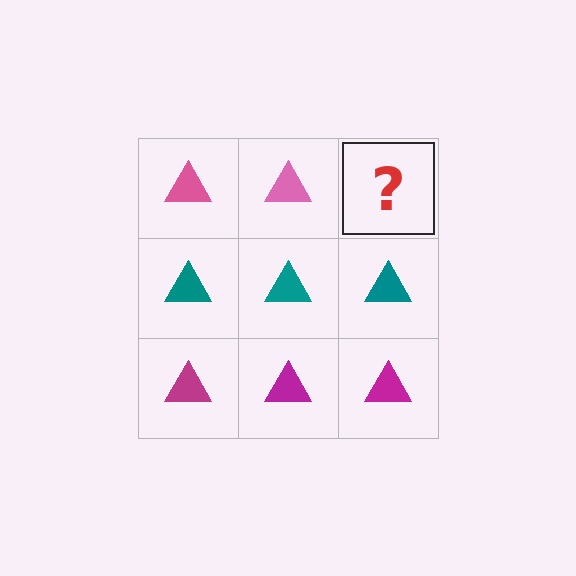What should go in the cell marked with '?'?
The missing cell should contain a pink triangle.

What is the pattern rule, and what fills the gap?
The rule is that each row has a consistent color. The gap should be filled with a pink triangle.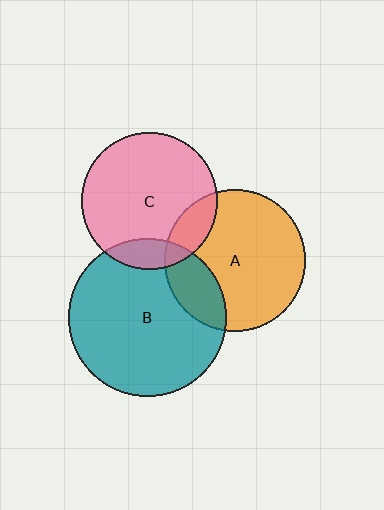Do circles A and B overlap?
Yes.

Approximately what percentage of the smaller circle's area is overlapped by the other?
Approximately 20%.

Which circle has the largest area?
Circle B (teal).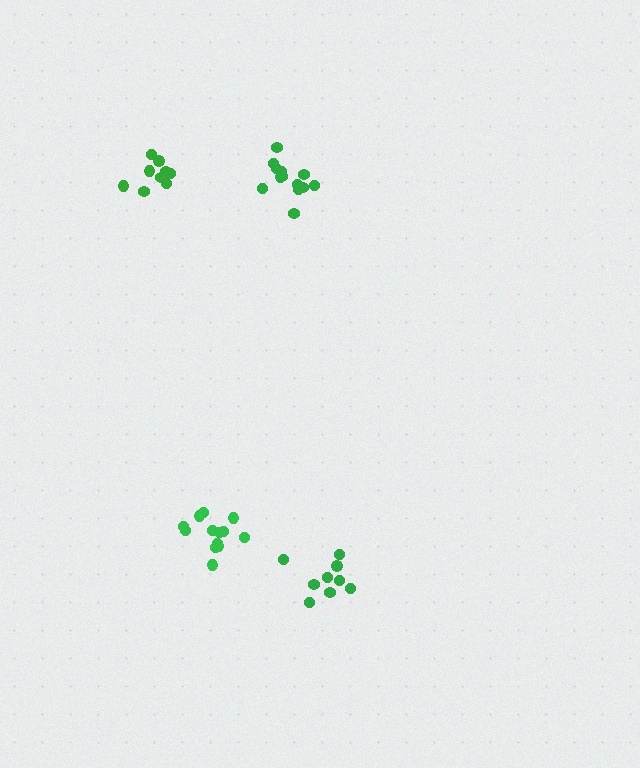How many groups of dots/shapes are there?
There are 4 groups.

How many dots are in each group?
Group 1: 13 dots, Group 2: 13 dots, Group 3: 9 dots, Group 4: 9 dots (44 total).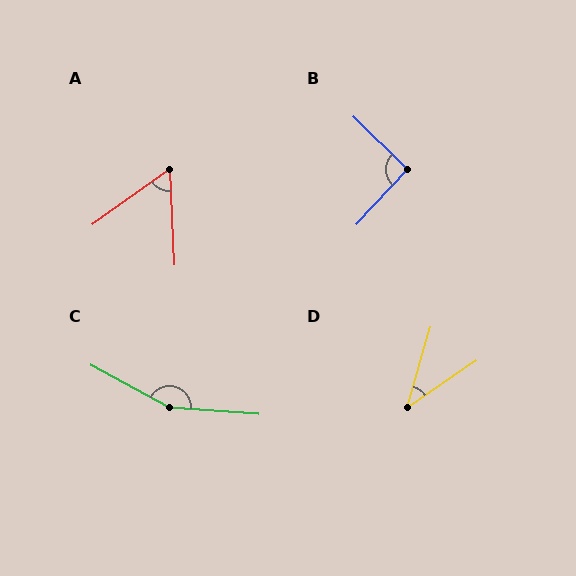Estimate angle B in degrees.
Approximately 92 degrees.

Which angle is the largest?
C, at approximately 156 degrees.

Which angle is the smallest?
D, at approximately 39 degrees.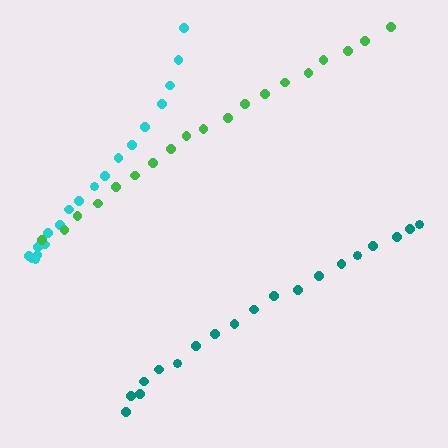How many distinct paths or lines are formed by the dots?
There are 3 distinct paths.